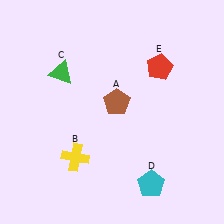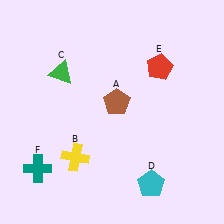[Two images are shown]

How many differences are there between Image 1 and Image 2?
There is 1 difference between the two images.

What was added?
A teal cross (F) was added in Image 2.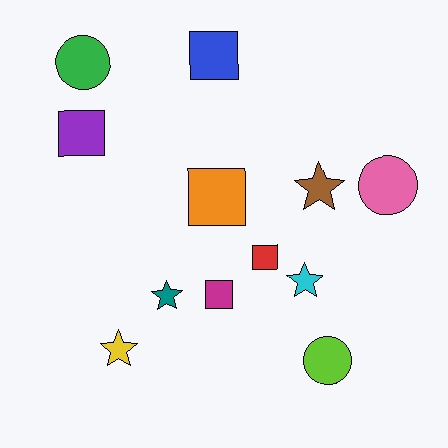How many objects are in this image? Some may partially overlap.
There are 12 objects.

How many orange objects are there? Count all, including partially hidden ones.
There is 1 orange object.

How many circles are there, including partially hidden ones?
There are 3 circles.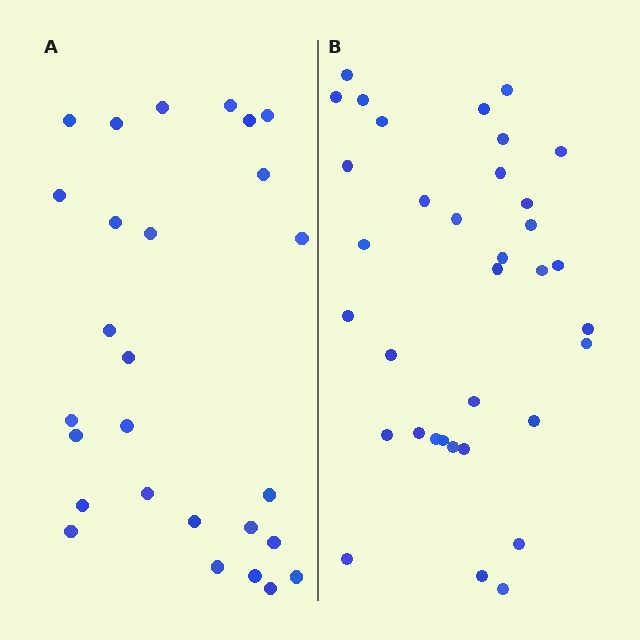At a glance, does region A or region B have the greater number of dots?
Region B (the right region) has more dots.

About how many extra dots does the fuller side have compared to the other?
Region B has roughly 8 or so more dots than region A.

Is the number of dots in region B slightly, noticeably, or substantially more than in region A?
Region B has noticeably more, but not dramatically so. The ratio is roughly 1.3 to 1.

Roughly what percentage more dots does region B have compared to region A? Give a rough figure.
About 30% more.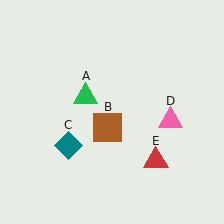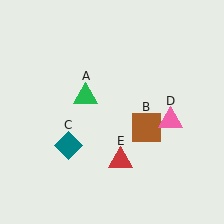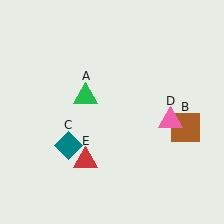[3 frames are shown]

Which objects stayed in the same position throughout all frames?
Green triangle (object A) and teal diamond (object C) and pink triangle (object D) remained stationary.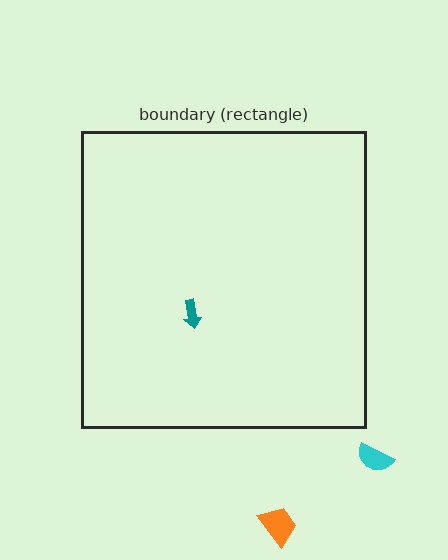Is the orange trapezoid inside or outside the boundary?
Outside.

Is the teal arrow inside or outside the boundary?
Inside.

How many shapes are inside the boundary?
1 inside, 2 outside.